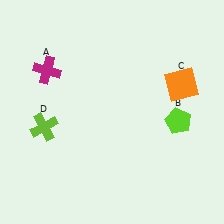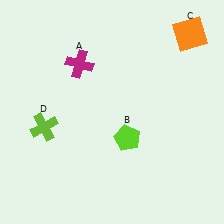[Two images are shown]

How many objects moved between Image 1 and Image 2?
3 objects moved between the two images.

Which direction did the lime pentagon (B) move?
The lime pentagon (B) moved left.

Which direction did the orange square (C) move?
The orange square (C) moved up.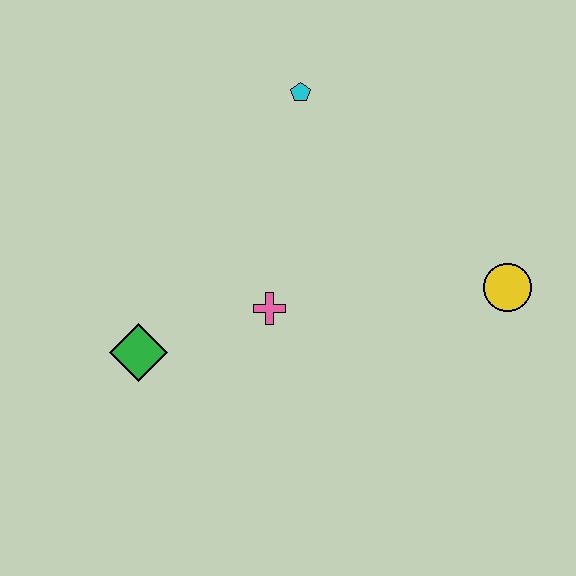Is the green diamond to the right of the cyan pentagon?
No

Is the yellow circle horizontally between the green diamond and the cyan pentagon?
No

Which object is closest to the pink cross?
The green diamond is closest to the pink cross.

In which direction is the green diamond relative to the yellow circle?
The green diamond is to the left of the yellow circle.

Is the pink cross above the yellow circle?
No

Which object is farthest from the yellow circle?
The green diamond is farthest from the yellow circle.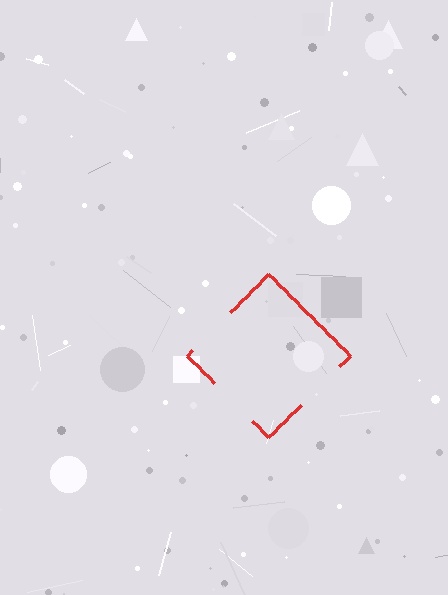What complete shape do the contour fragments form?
The contour fragments form a diamond.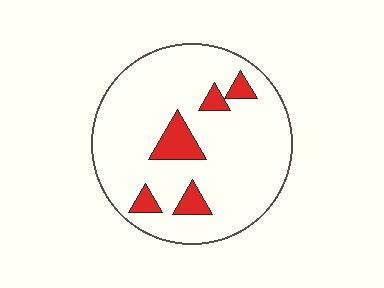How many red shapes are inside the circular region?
5.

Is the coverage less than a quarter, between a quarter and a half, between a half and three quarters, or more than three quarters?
Less than a quarter.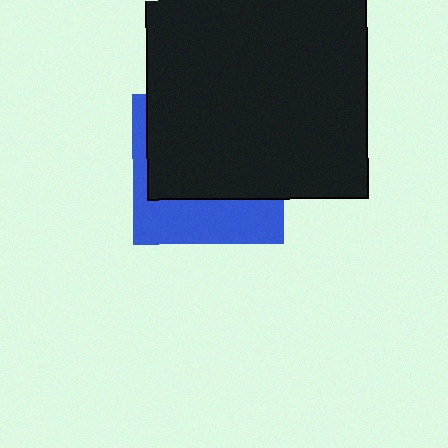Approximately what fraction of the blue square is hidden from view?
Roughly 64% of the blue square is hidden behind the black square.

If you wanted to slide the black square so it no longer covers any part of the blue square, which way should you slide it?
Slide it up — that is the most direct way to separate the two shapes.